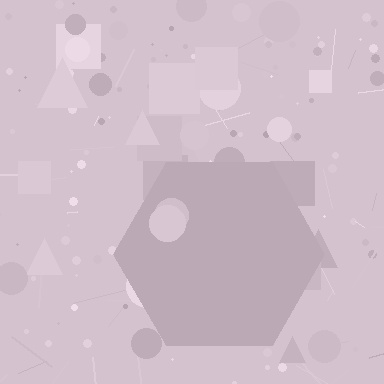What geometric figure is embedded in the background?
A hexagon is embedded in the background.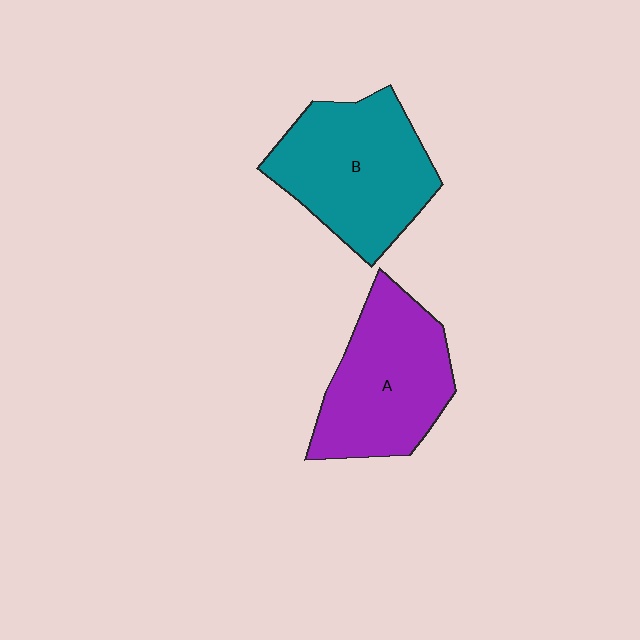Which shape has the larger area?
Shape B (teal).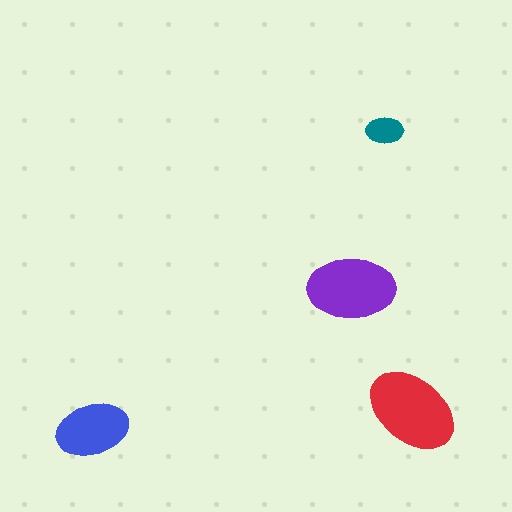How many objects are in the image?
There are 4 objects in the image.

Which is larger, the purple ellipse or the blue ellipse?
The purple one.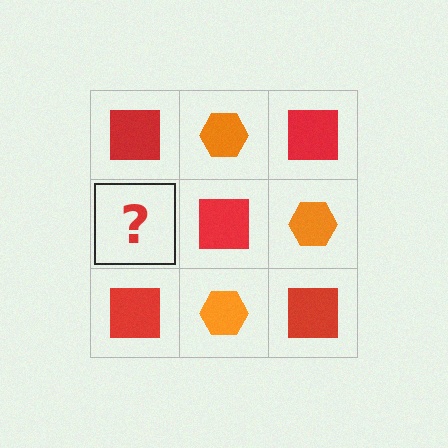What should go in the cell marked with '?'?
The missing cell should contain an orange hexagon.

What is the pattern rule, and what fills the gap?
The rule is that it alternates red square and orange hexagon in a checkerboard pattern. The gap should be filled with an orange hexagon.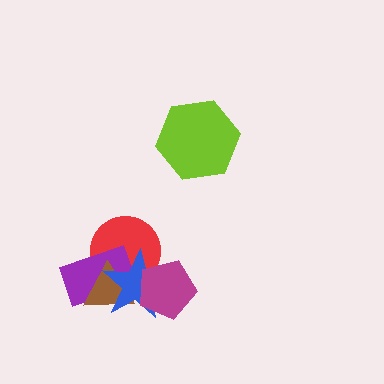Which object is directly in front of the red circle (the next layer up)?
The purple rectangle is directly in front of the red circle.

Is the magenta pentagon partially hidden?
No, no other shape covers it.